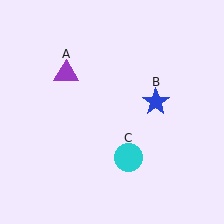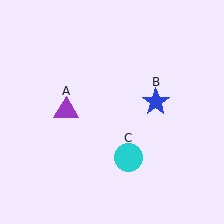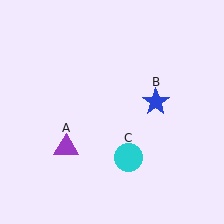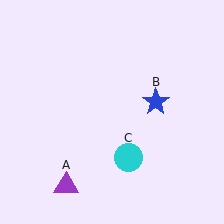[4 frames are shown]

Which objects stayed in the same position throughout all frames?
Blue star (object B) and cyan circle (object C) remained stationary.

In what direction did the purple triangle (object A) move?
The purple triangle (object A) moved down.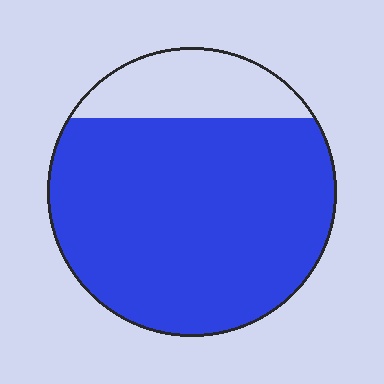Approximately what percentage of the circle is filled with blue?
Approximately 80%.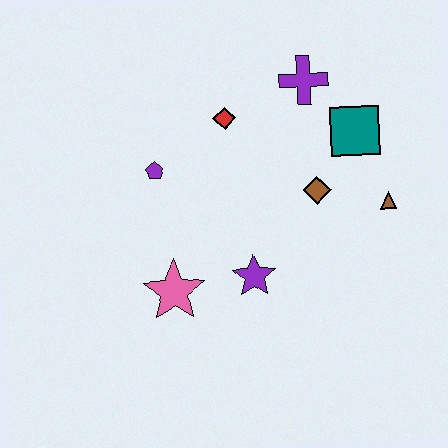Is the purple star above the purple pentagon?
No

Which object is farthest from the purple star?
The purple cross is farthest from the purple star.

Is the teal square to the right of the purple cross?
Yes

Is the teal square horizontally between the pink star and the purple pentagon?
No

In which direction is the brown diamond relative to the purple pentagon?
The brown diamond is to the right of the purple pentagon.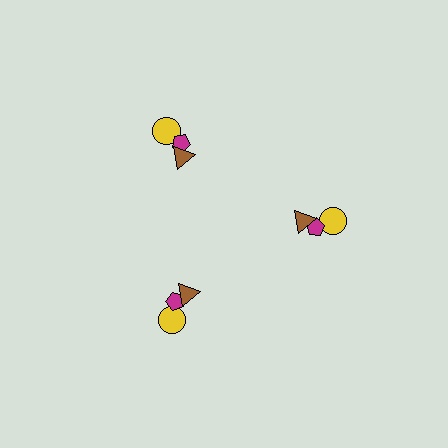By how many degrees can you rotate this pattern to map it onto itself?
The pattern maps onto itself every 120 degrees of rotation.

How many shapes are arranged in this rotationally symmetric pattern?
There are 9 shapes, arranged in 3 groups of 3.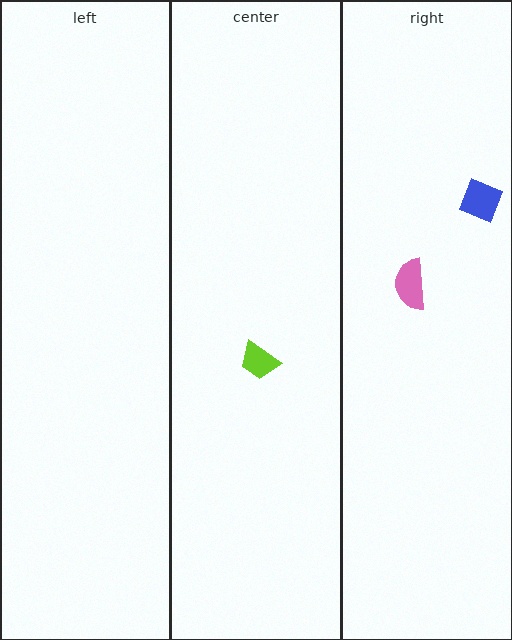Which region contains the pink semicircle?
The right region.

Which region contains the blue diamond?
The right region.